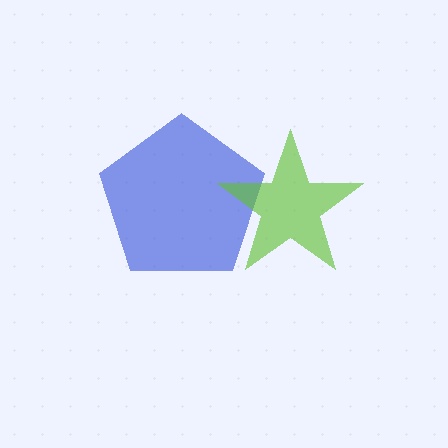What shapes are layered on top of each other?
The layered shapes are: a blue pentagon, a lime star.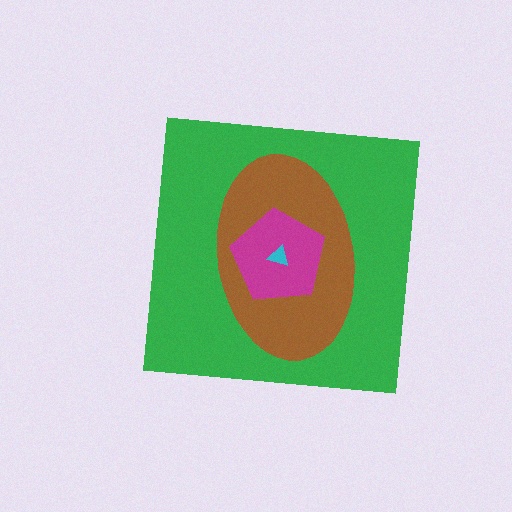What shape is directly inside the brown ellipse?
The magenta pentagon.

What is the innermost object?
The cyan triangle.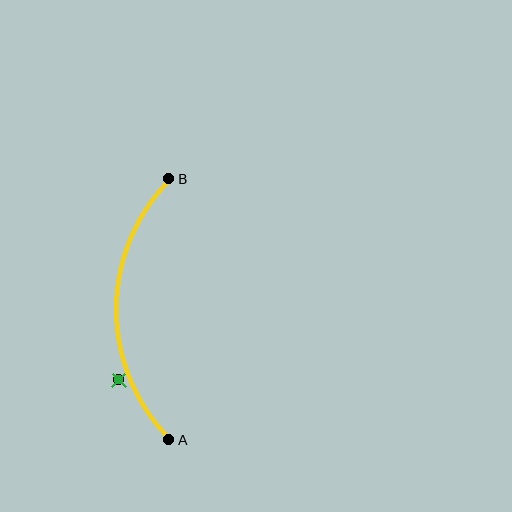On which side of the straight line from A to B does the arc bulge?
The arc bulges to the left of the straight line connecting A and B.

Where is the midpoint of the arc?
The arc midpoint is the point on the curve farthest from the straight line joining A and B. It sits to the left of that line.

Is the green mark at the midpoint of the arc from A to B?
No — the green mark does not lie on the arc at all. It sits slightly outside the curve.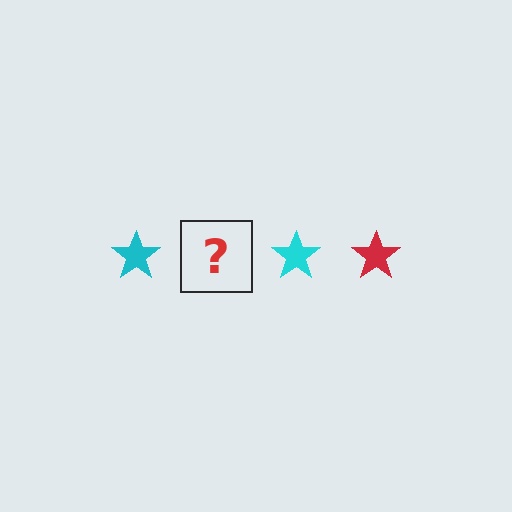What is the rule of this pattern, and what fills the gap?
The rule is that the pattern cycles through cyan, red stars. The gap should be filled with a red star.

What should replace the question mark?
The question mark should be replaced with a red star.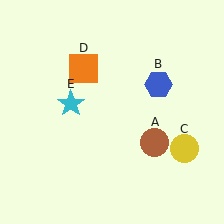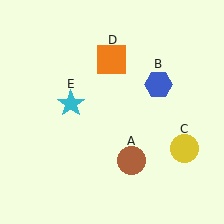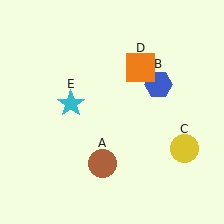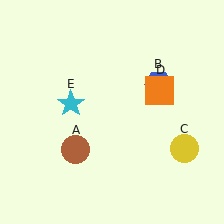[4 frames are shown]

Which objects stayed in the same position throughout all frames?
Blue hexagon (object B) and yellow circle (object C) and cyan star (object E) remained stationary.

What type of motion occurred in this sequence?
The brown circle (object A), orange square (object D) rotated clockwise around the center of the scene.